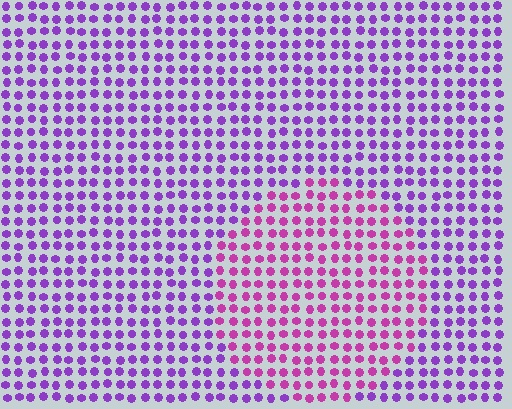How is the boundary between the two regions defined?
The boundary is defined purely by a slight shift in hue (about 36 degrees). Spacing, size, and orientation are identical on both sides.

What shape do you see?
I see a circle.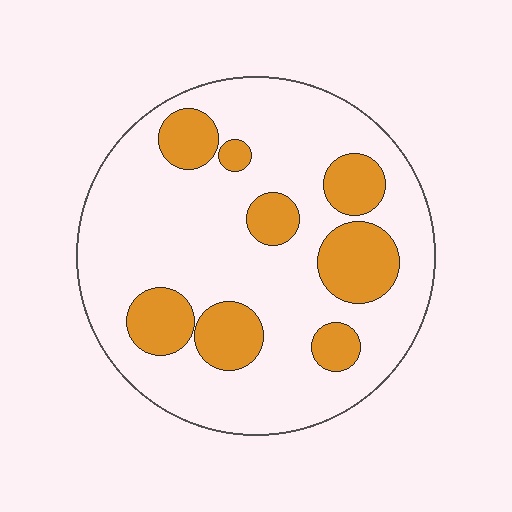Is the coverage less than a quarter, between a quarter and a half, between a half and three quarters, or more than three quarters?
Less than a quarter.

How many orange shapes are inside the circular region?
8.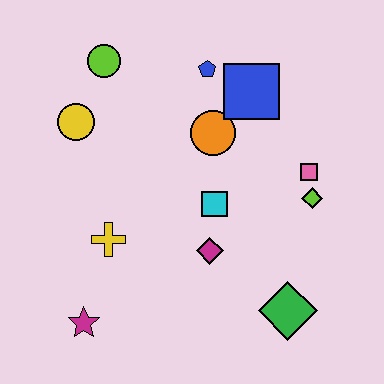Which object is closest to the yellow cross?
The magenta star is closest to the yellow cross.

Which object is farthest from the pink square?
The magenta star is farthest from the pink square.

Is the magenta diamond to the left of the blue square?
Yes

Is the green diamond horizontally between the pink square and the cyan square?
Yes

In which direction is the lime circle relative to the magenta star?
The lime circle is above the magenta star.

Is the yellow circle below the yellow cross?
No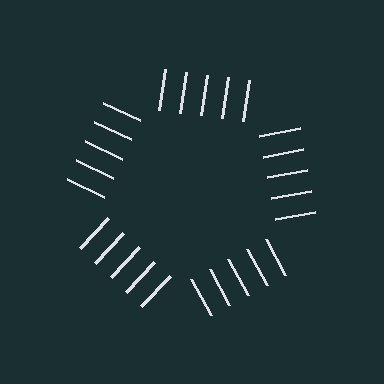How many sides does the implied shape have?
5 sides — the line-ends trace a pentagon.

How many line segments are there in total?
25 — 5 along each of the 5 edges.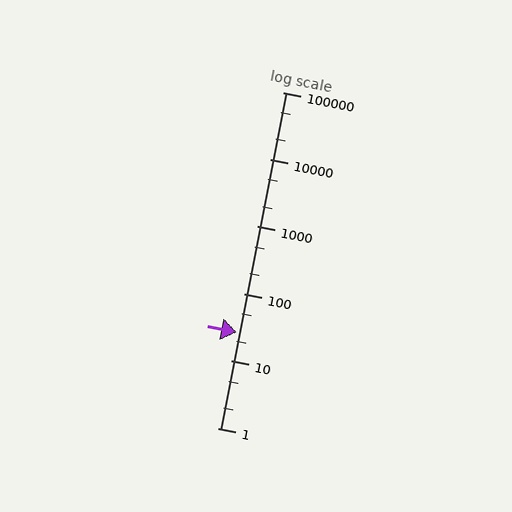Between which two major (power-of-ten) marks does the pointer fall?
The pointer is between 10 and 100.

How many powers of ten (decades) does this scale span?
The scale spans 5 decades, from 1 to 100000.